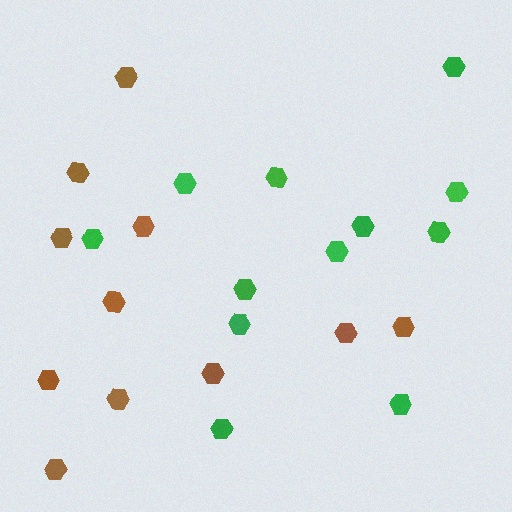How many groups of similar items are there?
There are 2 groups: one group of brown hexagons (11) and one group of green hexagons (12).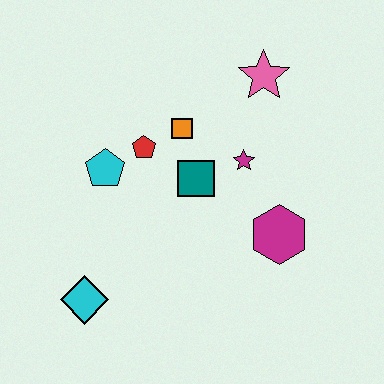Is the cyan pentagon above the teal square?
Yes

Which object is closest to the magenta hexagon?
The magenta star is closest to the magenta hexagon.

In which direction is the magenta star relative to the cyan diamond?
The magenta star is to the right of the cyan diamond.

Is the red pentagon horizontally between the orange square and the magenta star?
No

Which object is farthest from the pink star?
The cyan diamond is farthest from the pink star.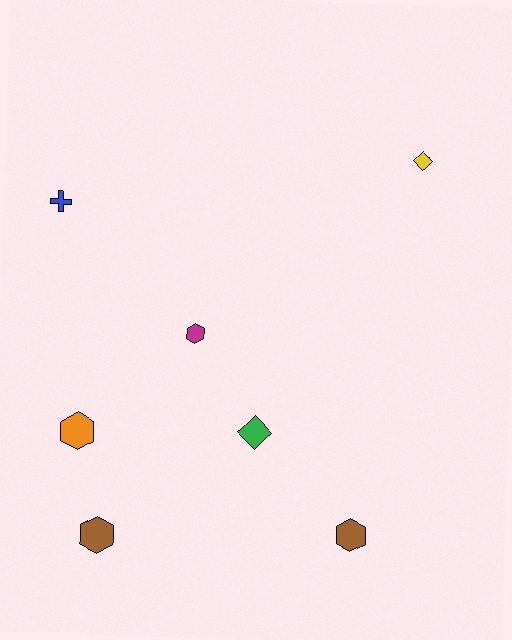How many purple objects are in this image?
There are no purple objects.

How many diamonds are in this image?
There are 2 diamonds.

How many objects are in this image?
There are 7 objects.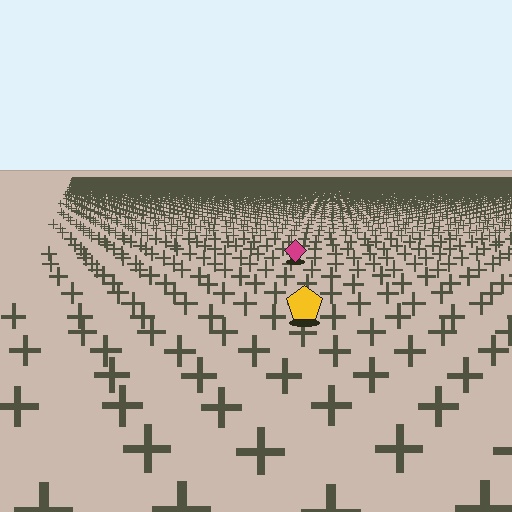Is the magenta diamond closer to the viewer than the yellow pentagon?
No. The yellow pentagon is closer — you can tell from the texture gradient: the ground texture is coarser near it.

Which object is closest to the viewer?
The yellow pentagon is closest. The texture marks near it are larger and more spread out.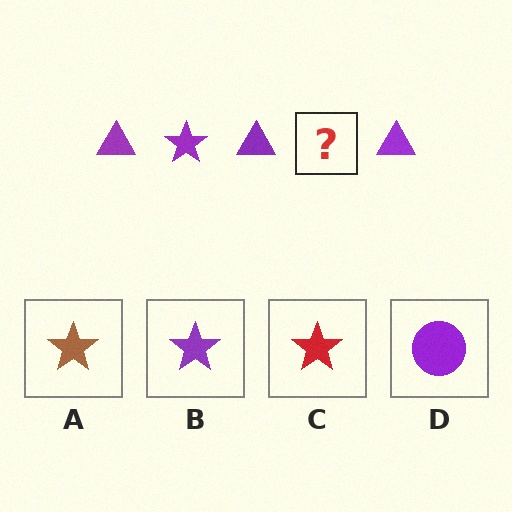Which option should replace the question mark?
Option B.